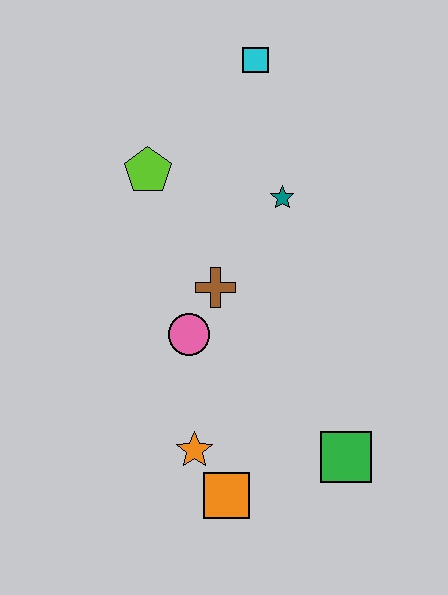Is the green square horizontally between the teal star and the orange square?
No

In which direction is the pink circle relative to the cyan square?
The pink circle is below the cyan square.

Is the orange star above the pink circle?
No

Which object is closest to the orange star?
The orange square is closest to the orange star.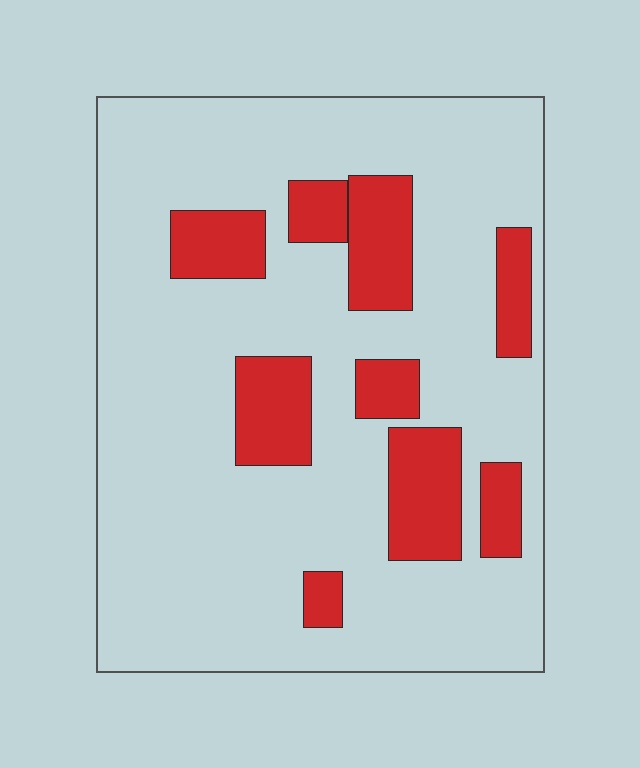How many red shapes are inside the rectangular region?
9.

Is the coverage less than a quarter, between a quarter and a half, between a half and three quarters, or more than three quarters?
Less than a quarter.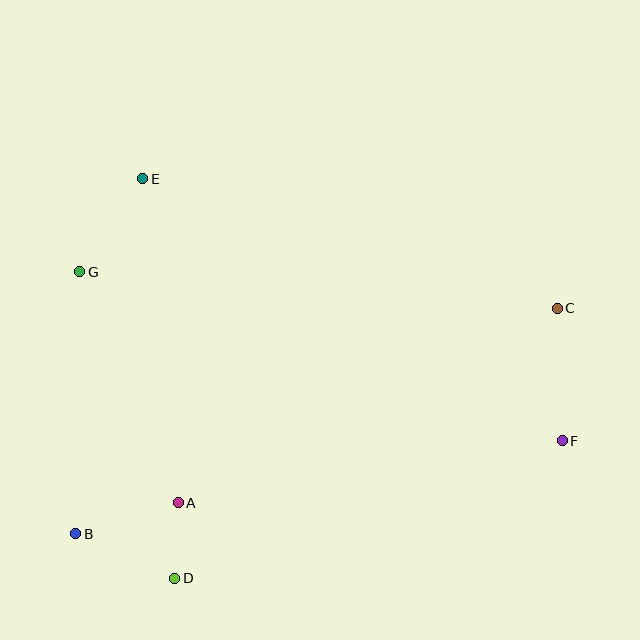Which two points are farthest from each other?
Points B and C are farthest from each other.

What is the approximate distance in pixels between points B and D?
The distance between B and D is approximately 108 pixels.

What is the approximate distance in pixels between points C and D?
The distance between C and D is approximately 468 pixels.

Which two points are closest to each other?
Points A and D are closest to each other.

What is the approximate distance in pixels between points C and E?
The distance between C and E is approximately 434 pixels.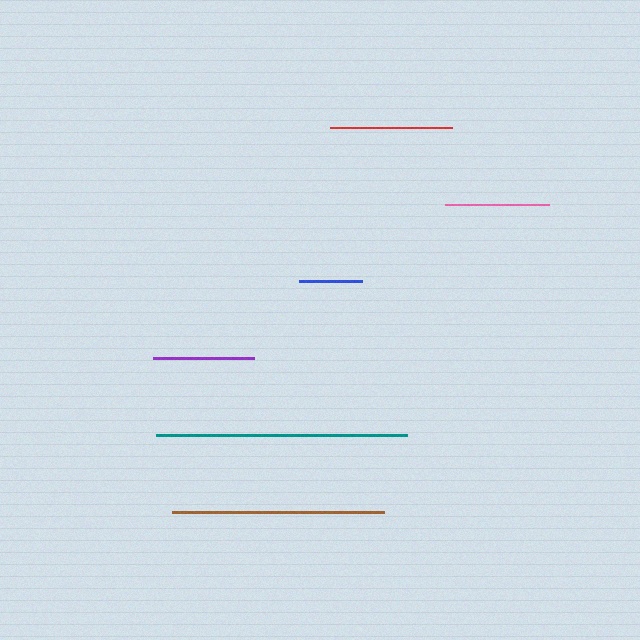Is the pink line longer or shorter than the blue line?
The pink line is longer than the blue line.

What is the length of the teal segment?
The teal segment is approximately 251 pixels long.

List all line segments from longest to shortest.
From longest to shortest: teal, brown, red, pink, purple, blue.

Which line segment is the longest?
The teal line is the longest at approximately 251 pixels.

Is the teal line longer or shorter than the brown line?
The teal line is longer than the brown line.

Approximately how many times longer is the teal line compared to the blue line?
The teal line is approximately 4.0 times the length of the blue line.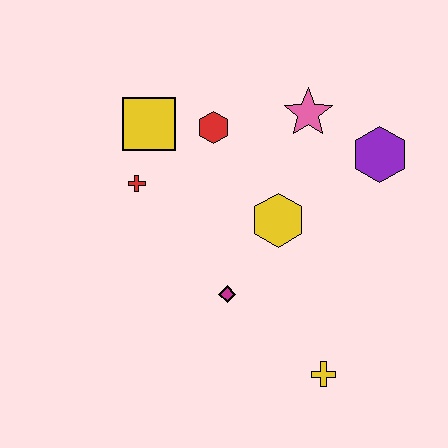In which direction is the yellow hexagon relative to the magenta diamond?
The yellow hexagon is above the magenta diamond.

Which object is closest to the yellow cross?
The magenta diamond is closest to the yellow cross.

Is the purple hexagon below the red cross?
No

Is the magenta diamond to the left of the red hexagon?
No